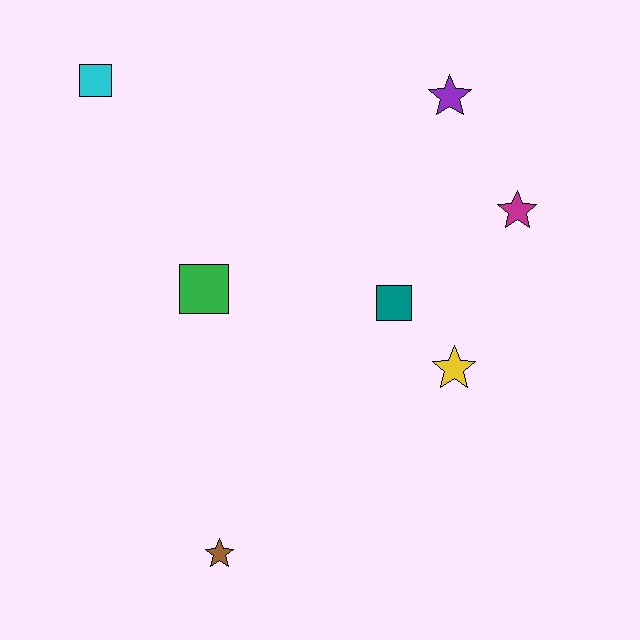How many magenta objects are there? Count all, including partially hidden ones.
There is 1 magenta object.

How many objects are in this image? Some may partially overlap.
There are 7 objects.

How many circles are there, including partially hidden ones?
There are no circles.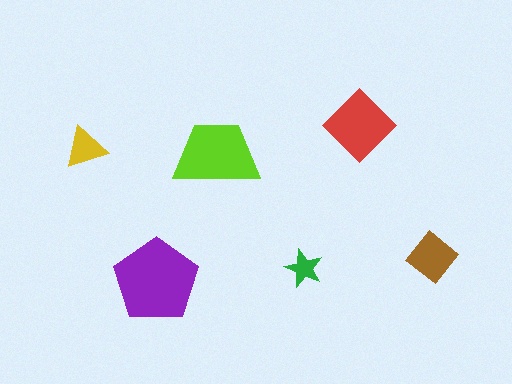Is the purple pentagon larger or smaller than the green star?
Larger.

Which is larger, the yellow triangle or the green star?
The yellow triangle.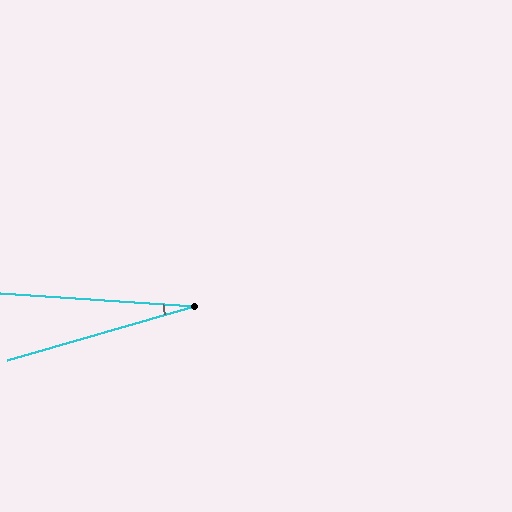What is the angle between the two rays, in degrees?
Approximately 20 degrees.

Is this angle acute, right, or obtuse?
It is acute.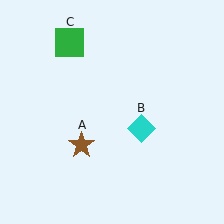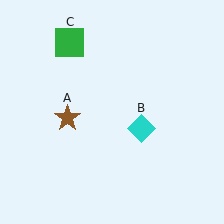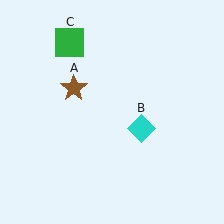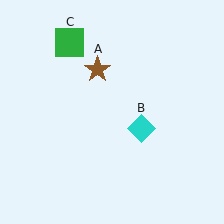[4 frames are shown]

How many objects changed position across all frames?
1 object changed position: brown star (object A).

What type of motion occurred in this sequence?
The brown star (object A) rotated clockwise around the center of the scene.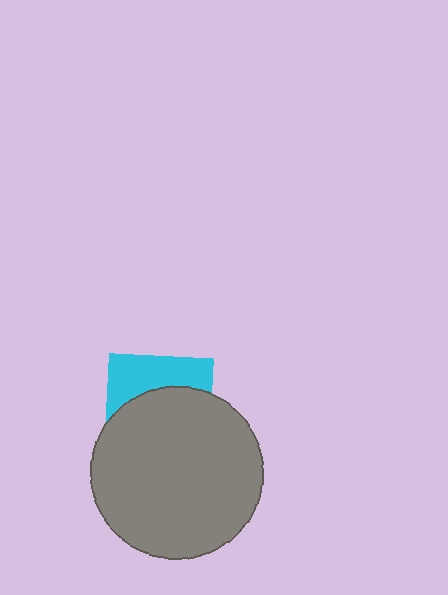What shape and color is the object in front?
The object in front is a gray circle.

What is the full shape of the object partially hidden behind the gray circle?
The partially hidden object is a cyan square.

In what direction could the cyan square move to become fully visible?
The cyan square could move up. That would shift it out from behind the gray circle entirely.